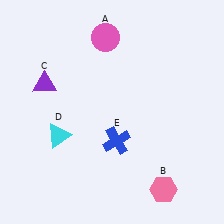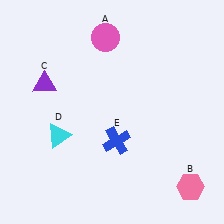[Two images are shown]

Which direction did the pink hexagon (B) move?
The pink hexagon (B) moved right.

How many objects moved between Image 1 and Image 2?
1 object moved between the two images.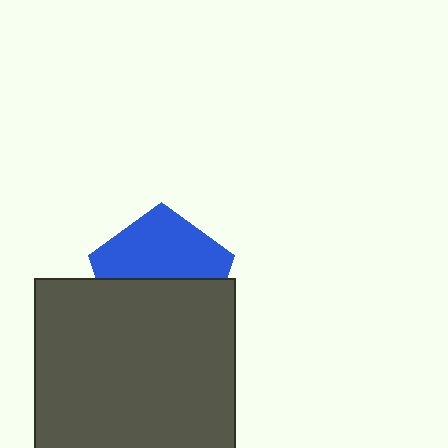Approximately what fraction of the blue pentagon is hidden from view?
Roughly 51% of the blue pentagon is hidden behind the dark gray square.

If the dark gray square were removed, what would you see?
You would see the complete blue pentagon.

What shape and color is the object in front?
The object in front is a dark gray square.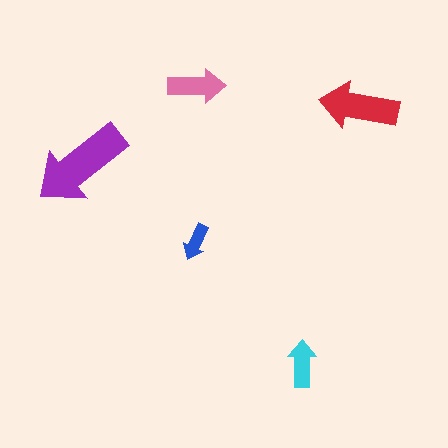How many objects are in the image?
There are 5 objects in the image.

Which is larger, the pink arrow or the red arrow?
The red one.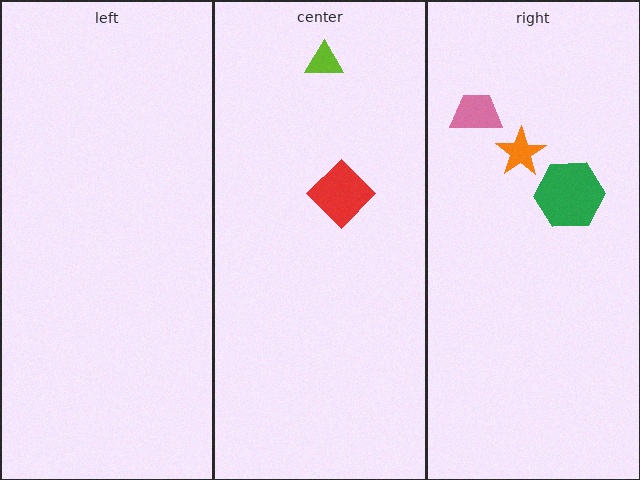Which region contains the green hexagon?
The right region.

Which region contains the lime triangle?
The center region.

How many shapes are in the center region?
2.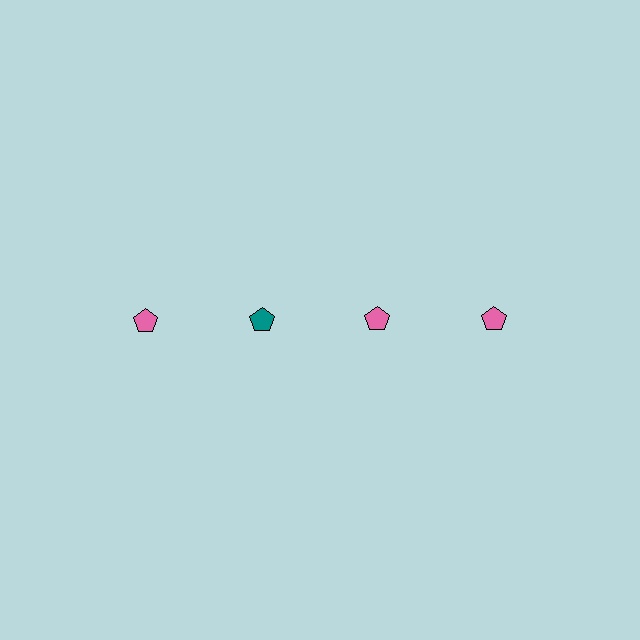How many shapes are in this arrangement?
There are 4 shapes arranged in a grid pattern.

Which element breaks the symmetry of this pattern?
The teal pentagon in the top row, second from left column breaks the symmetry. All other shapes are pink pentagons.